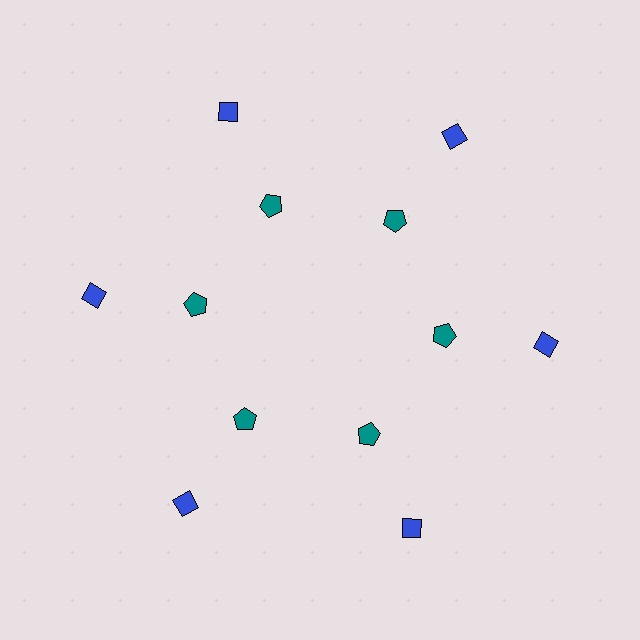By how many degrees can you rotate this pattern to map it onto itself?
The pattern maps onto itself every 60 degrees of rotation.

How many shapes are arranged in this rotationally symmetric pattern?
There are 12 shapes, arranged in 6 groups of 2.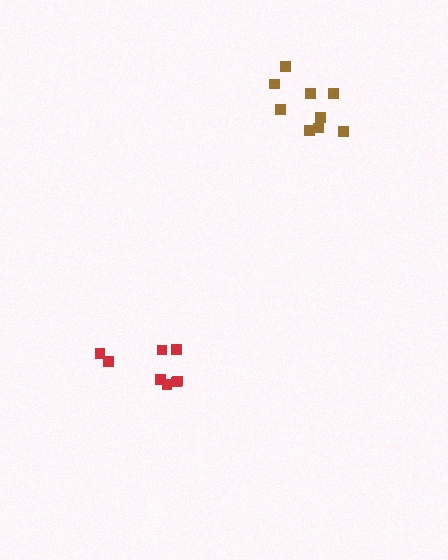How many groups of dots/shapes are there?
There are 2 groups.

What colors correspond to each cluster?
The clusters are colored: red, brown.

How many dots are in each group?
Group 1: 8 dots, Group 2: 9 dots (17 total).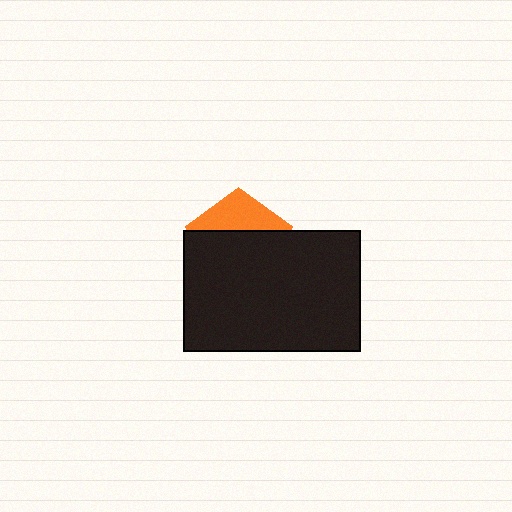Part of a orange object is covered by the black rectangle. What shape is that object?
It is a pentagon.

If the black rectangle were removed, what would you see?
You would see the complete orange pentagon.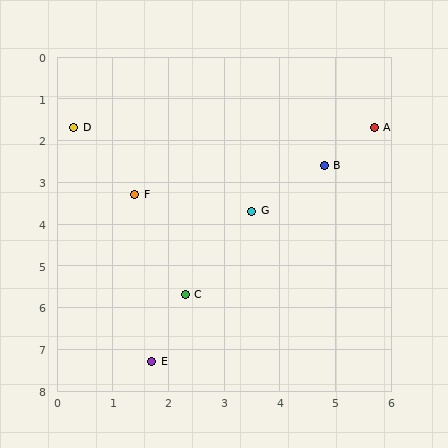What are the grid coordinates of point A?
Point A is at approximately (5.7, 1.7).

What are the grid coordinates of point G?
Point G is at approximately (3.5, 3.7).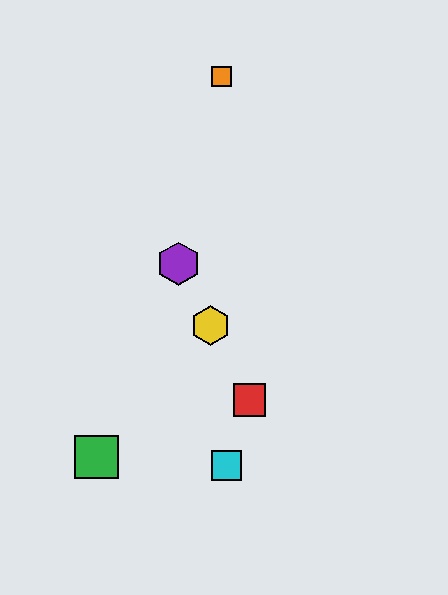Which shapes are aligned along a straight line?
The red square, the blue square, the yellow hexagon, the purple hexagon are aligned along a straight line.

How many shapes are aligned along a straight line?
4 shapes (the red square, the blue square, the yellow hexagon, the purple hexagon) are aligned along a straight line.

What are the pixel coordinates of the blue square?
The blue square is at (210, 325).